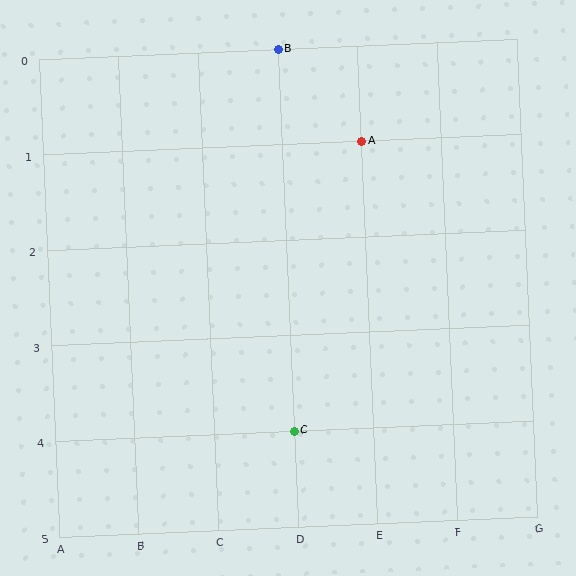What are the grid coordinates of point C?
Point C is at grid coordinates (D, 4).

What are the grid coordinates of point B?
Point B is at grid coordinates (D, 0).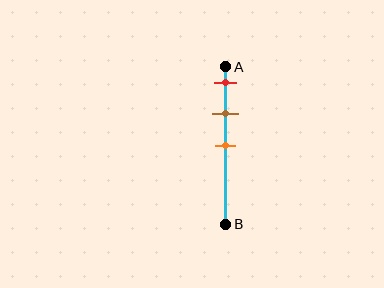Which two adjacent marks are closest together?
The red and brown marks are the closest adjacent pair.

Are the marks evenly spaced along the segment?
Yes, the marks are approximately evenly spaced.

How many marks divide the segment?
There are 3 marks dividing the segment.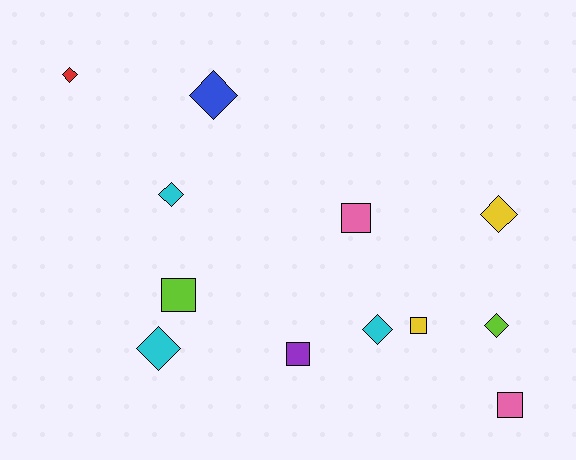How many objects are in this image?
There are 12 objects.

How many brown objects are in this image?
There are no brown objects.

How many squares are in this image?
There are 5 squares.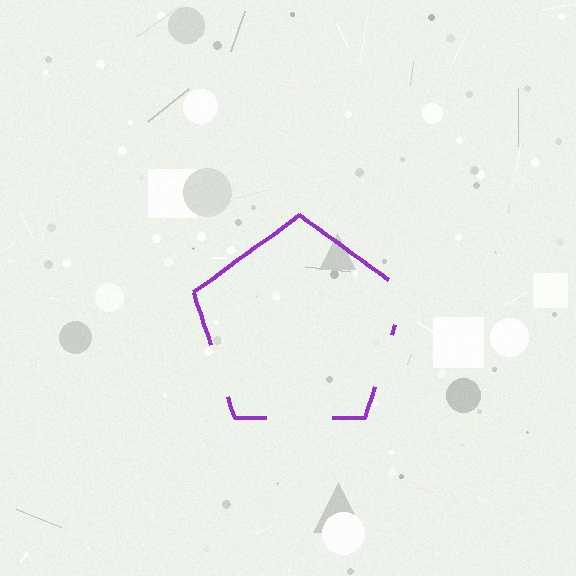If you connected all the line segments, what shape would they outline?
They would outline a pentagon.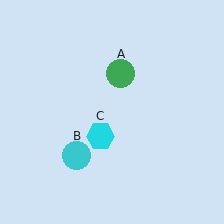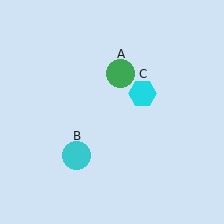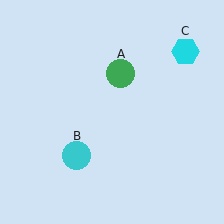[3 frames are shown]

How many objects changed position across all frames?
1 object changed position: cyan hexagon (object C).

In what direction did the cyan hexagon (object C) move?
The cyan hexagon (object C) moved up and to the right.